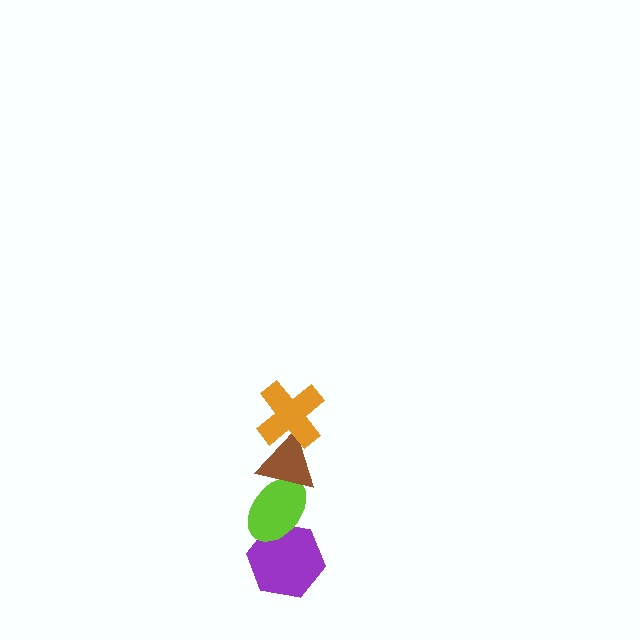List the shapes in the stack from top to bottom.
From top to bottom: the orange cross, the brown triangle, the lime ellipse, the purple hexagon.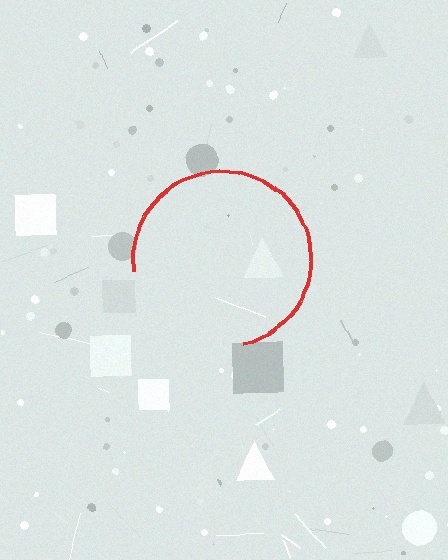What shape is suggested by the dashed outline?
The dashed outline suggests a circle.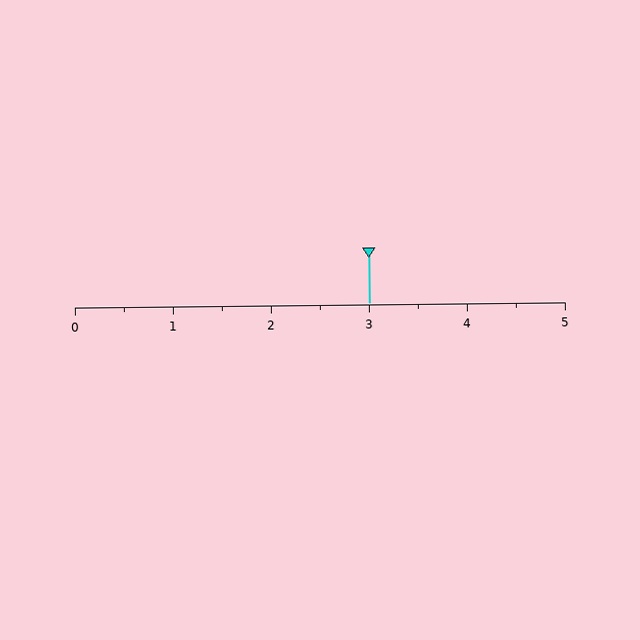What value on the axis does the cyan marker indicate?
The marker indicates approximately 3.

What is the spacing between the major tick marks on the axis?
The major ticks are spaced 1 apart.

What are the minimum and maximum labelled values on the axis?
The axis runs from 0 to 5.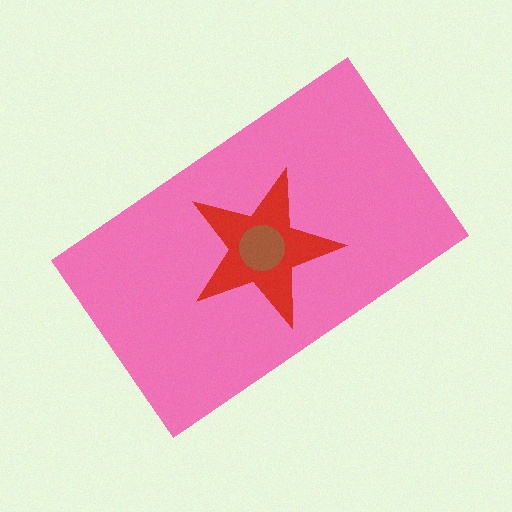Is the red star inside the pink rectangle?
Yes.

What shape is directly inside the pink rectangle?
The red star.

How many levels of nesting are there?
3.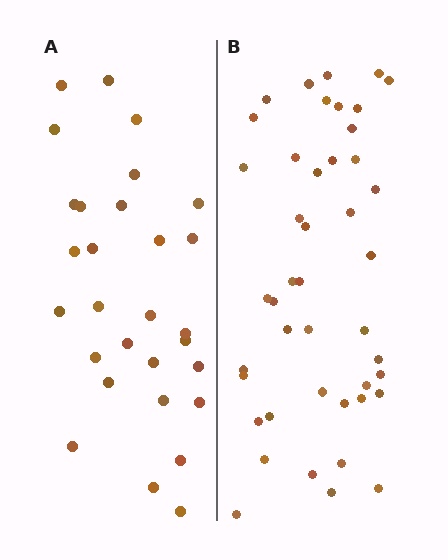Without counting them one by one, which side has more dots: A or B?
Region B (the right region) has more dots.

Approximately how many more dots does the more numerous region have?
Region B has approximately 15 more dots than region A.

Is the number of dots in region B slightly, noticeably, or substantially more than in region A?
Region B has substantially more. The ratio is roughly 1.5 to 1.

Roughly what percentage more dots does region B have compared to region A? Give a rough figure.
About 50% more.